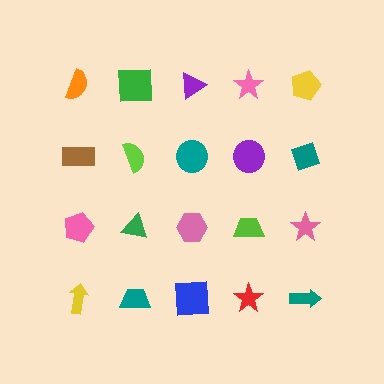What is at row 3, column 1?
A pink pentagon.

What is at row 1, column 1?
An orange semicircle.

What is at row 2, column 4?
A purple circle.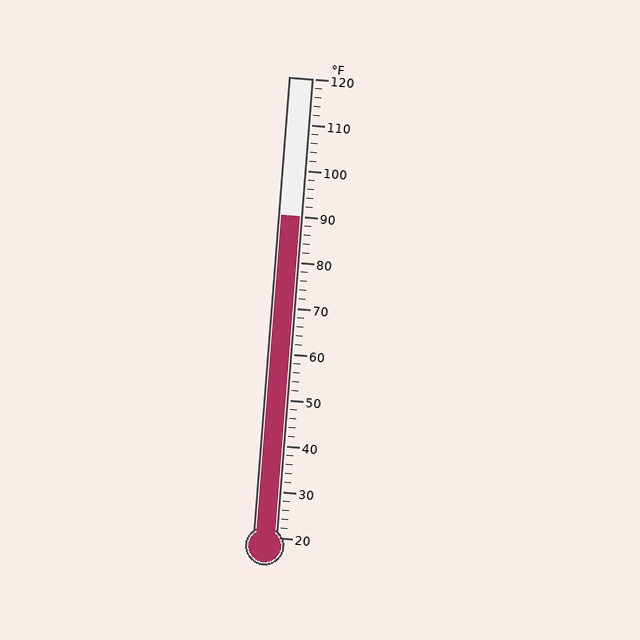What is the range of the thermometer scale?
The thermometer scale ranges from 20°F to 120°F.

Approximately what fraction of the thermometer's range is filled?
The thermometer is filled to approximately 70% of its range.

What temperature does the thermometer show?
The thermometer shows approximately 90°F.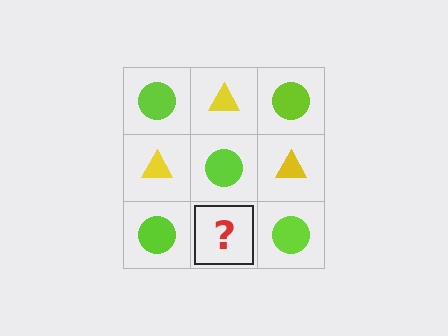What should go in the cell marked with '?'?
The missing cell should contain a yellow triangle.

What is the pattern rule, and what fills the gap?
The rule is that it alternates lime circle and yellow triangle in a checkerboard pattern. The gap should be filled with a yellow triangle.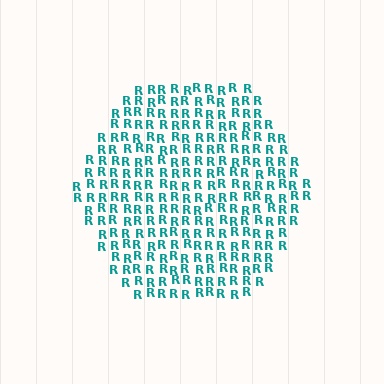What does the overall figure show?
The overall figure shows a hexagon.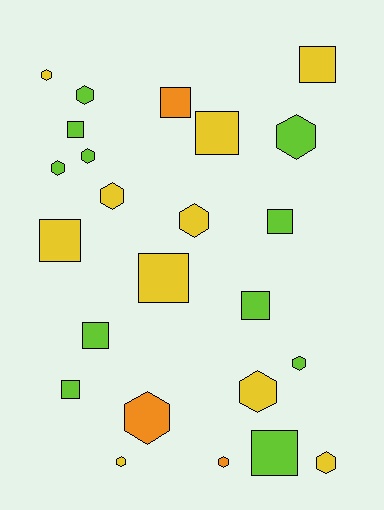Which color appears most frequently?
Lime, with 11 objects.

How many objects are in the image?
There are 24 objects.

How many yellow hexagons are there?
There are 6 yellow hexagons.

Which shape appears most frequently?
Hexagon, with 13 objects.